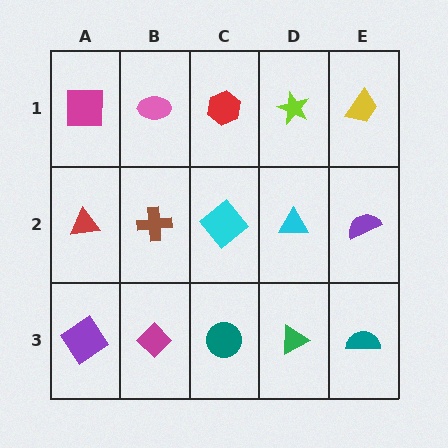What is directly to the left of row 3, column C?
A magenta diamond.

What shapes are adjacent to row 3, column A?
A red triangle (row 2, column A), a magenta diamond (row 3, column B).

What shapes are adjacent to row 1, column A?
A red triangle (row 2, column A), a pink ellipse (row 1, column B).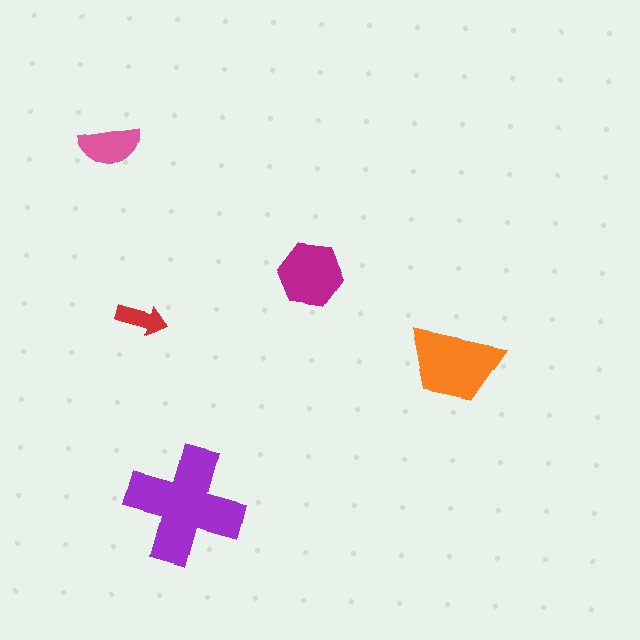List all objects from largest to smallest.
The purple cross, the orange trapezoid, the magenta hexagon, the pink semicircle, the red arrow.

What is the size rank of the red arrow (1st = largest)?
5th.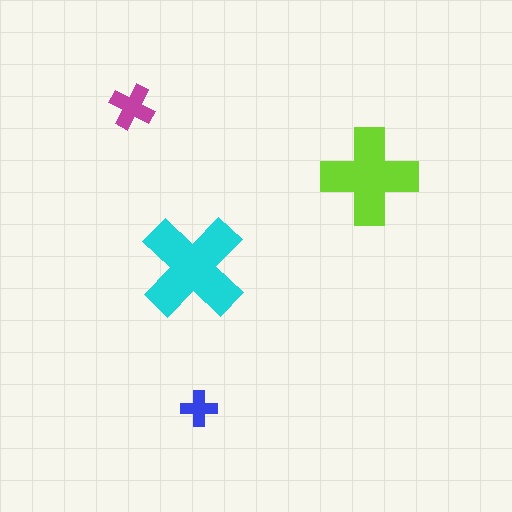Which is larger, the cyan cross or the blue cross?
The cyan one.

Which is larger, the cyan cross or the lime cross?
The cyan one.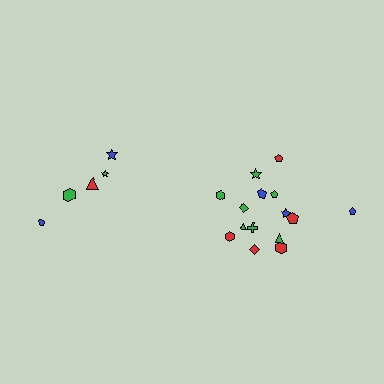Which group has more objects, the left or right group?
The right group.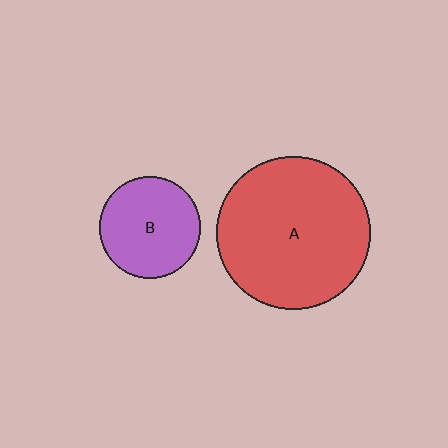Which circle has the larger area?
Circle A (red).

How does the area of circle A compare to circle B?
Approximately 2.3 times.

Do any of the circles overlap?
No, none of the circles overlap.